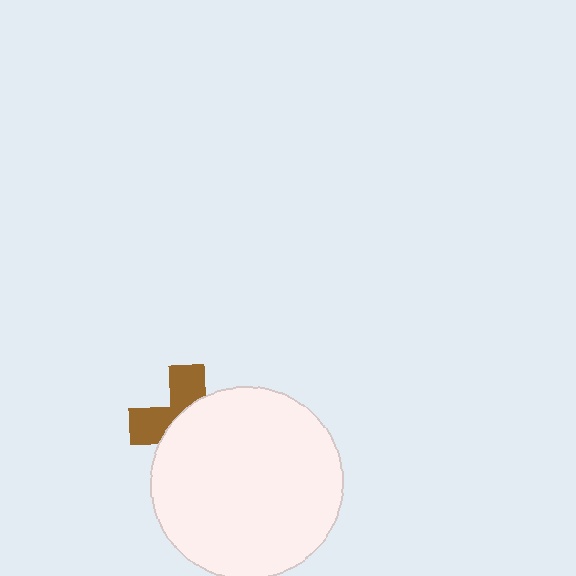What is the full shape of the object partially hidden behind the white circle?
The partially hidden object is a brown cross.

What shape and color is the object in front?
The object in front is a white circle.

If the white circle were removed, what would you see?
You would see the complete brown cross.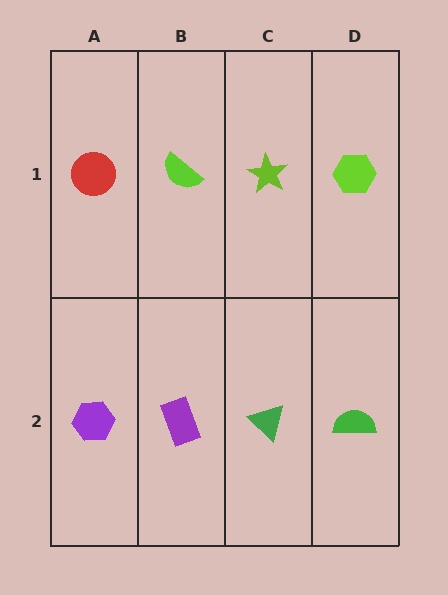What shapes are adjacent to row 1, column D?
A green semicircle (row 2, column D), a lime star (row 1, column C).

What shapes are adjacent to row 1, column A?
A purple hexagon (row 2, column A), a lime semicircle (row 1, column B).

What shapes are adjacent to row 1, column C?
A green triangle (row 2, column C), a lime semicircle (row 1, column B), a lime hexagon (row 1, column D).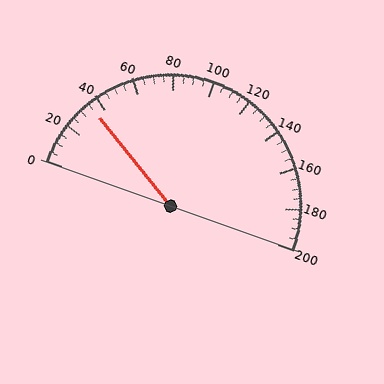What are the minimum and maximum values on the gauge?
The gauge ranges from 0 to 200.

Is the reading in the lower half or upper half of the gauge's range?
The reading is in the lower half of the range (0 to 200).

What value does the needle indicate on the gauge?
The needle indicates approximately 35.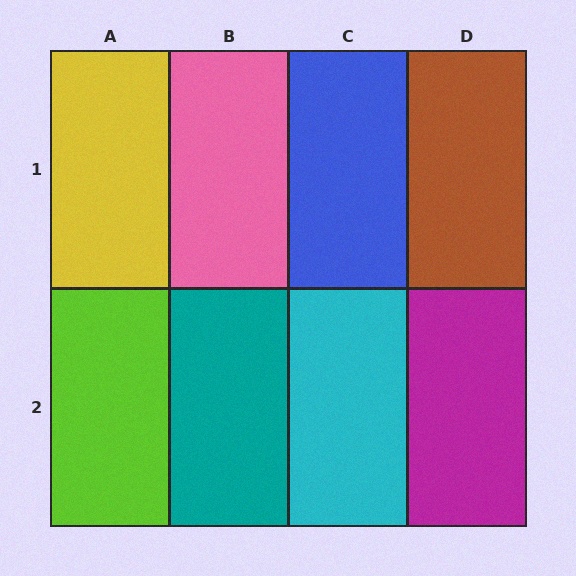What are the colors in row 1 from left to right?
Yellow, pink, blue, brown.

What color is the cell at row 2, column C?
Cyan.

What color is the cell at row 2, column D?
Magenta.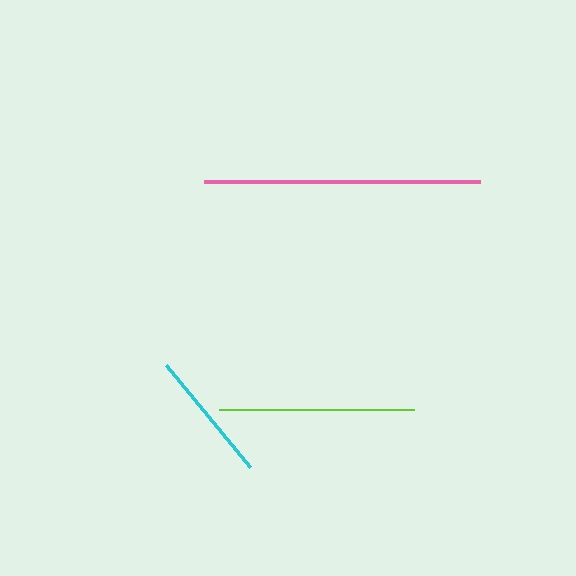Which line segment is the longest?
The pink line is the longest at approximately 276 pixels.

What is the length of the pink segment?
The pink segment is approximately 276 pixels long.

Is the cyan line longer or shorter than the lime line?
The lime line is longer than the cyan line.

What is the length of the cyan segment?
The cyan segment is approximately 132 pixels long.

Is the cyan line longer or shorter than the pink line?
The pink line is longer than the cyan line.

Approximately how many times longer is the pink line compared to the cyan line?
The pink line is approximately 2.1 times the length of the cyan line.